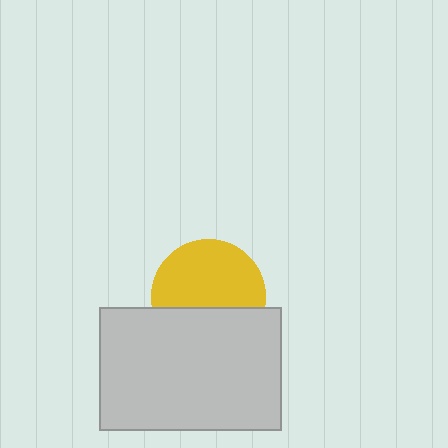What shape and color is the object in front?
The object in front is a light gray rectangle.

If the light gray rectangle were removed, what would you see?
You would see the complete yellow circle.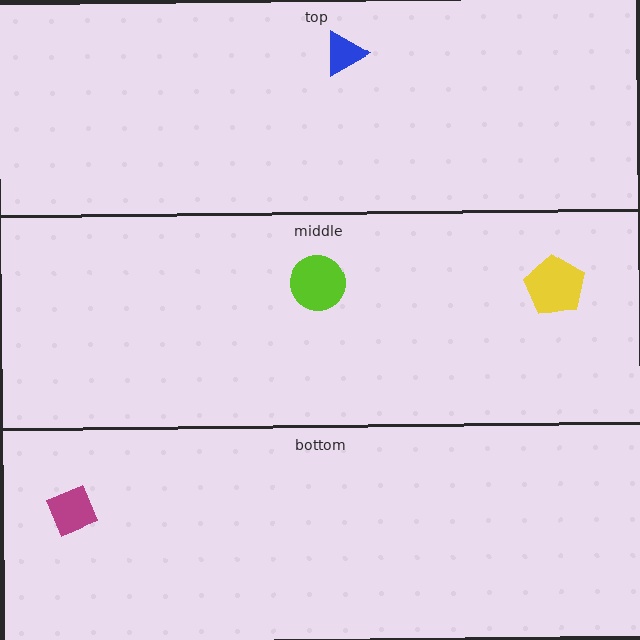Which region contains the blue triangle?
The top region.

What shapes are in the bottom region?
The magenta diamond.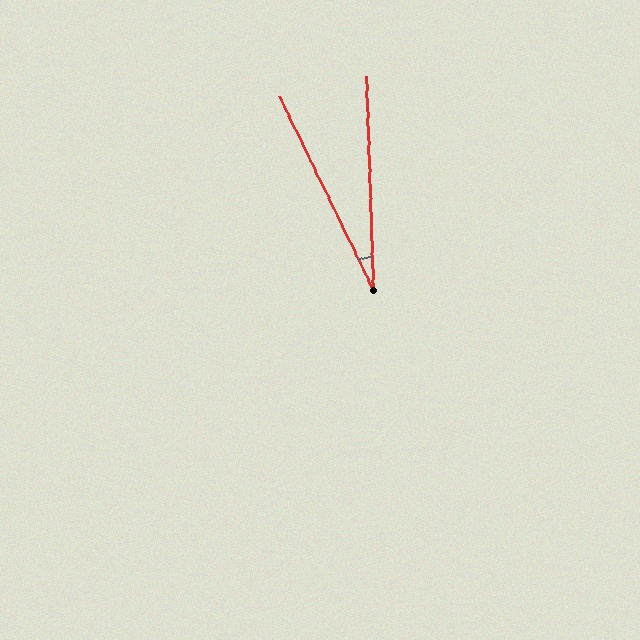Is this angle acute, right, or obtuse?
It is acute.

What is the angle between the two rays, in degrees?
Approximately 24 degrees.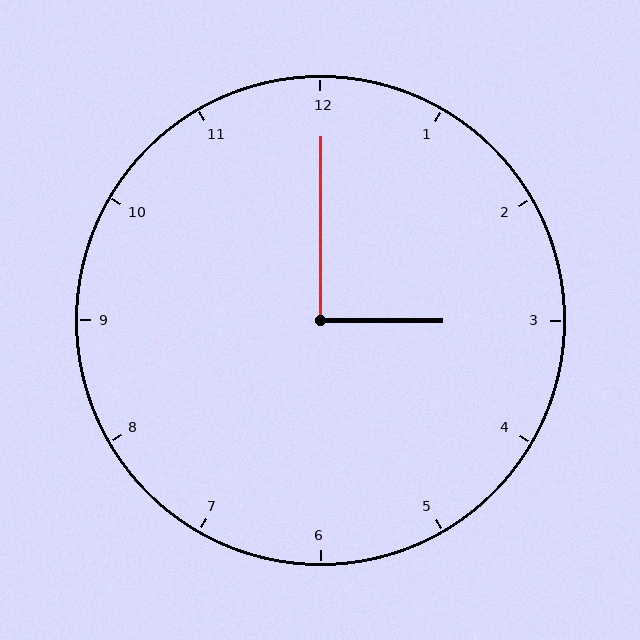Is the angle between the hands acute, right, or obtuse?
It is right.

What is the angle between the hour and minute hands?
Approximately 90 degrees.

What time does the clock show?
3:00.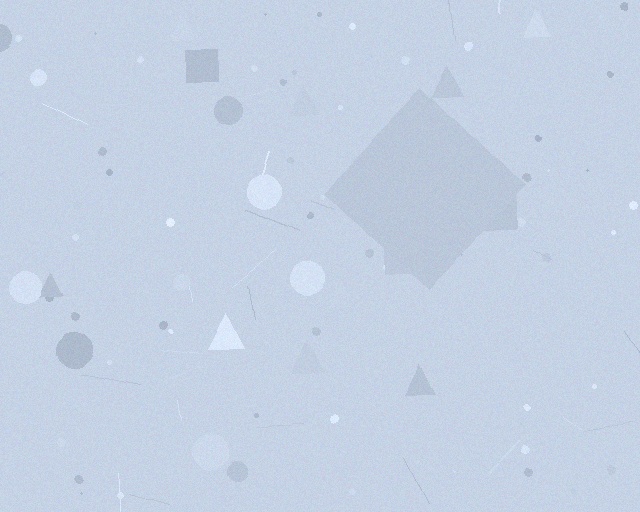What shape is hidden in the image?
A diamond is hidden in the image.